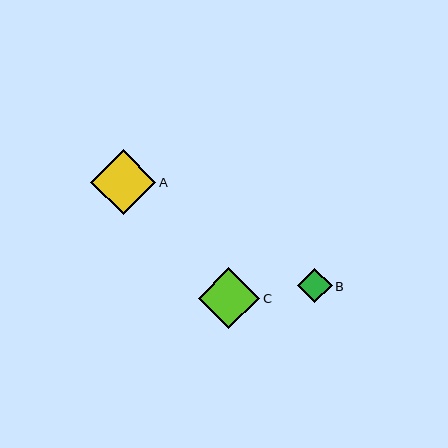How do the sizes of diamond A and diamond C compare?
Diamond A and diamond C are approximately the same size.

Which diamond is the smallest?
Diamond B is the smallest with a size of approximately 34 pixels.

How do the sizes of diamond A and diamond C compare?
Diamond A and diamond C are approximately the same size.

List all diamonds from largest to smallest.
From largest to smallest: A, C, B.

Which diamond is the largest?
Diamond A is the largest with a size of approximately 65 pixels.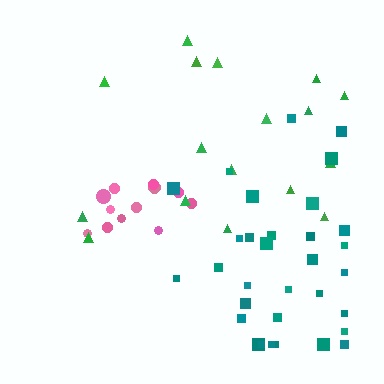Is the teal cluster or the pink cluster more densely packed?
Pink.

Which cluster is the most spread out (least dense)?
Green.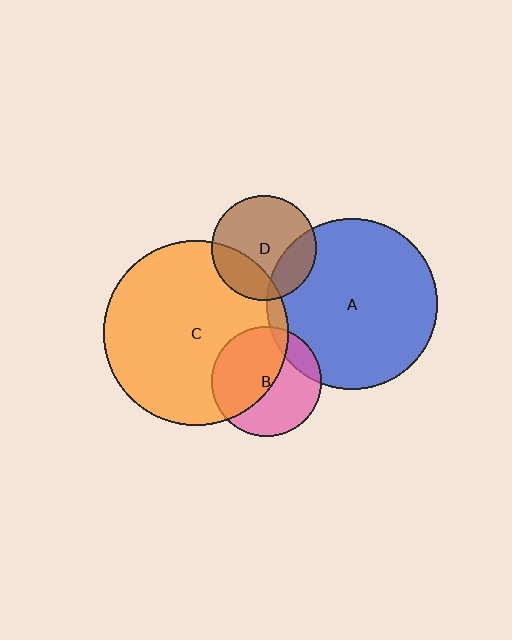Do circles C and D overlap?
Yes.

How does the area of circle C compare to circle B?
Approximately 2.8 times.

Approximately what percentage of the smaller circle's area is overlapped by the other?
Approximately 25%.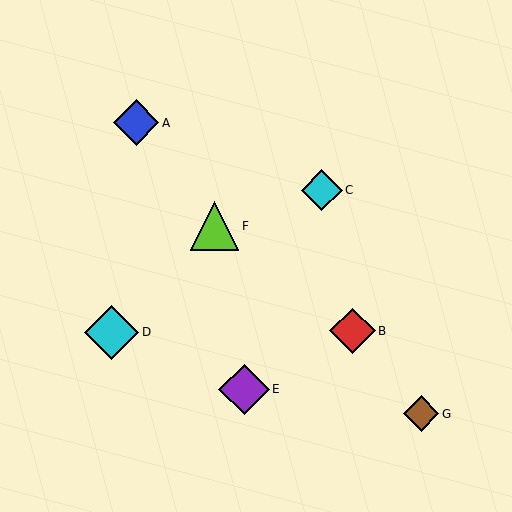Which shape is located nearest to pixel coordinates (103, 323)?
The cyan diamond (labeled D) at (112, 332) is nearest to that location.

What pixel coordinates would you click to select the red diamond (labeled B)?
Click at (352, 331) to select the red diamond B.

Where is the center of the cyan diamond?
The center of the cyan diamond is at (112, 332).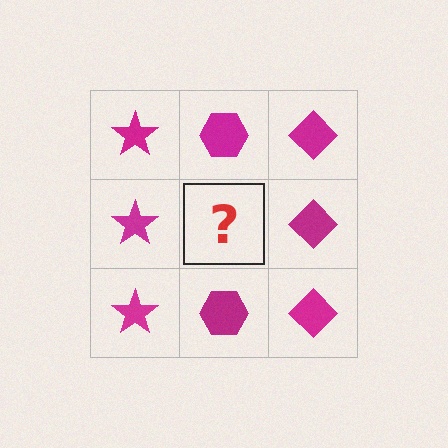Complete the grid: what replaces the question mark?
The question mark should be replaced with a magenta hexagon.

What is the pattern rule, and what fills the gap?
The rule is that each column has a consistent shape. The gap should be filled with a magenta hexagon.